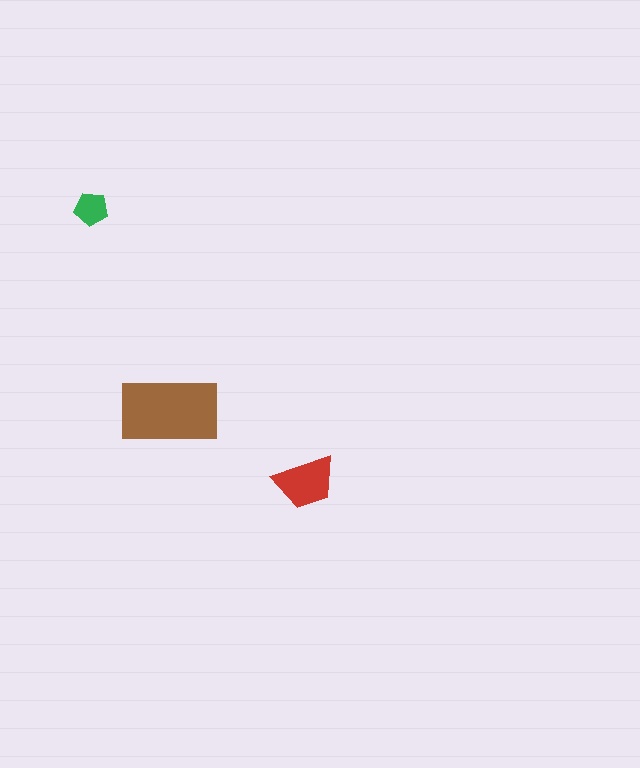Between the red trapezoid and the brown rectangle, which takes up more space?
The brown rectangle.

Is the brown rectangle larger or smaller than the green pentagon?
Larger.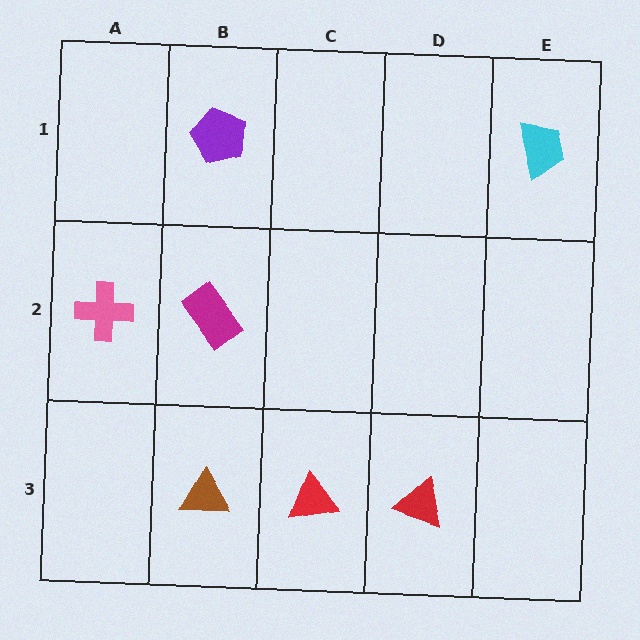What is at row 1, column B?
A purple pentagon.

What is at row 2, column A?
A pink cross.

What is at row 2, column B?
A magenta rectangle.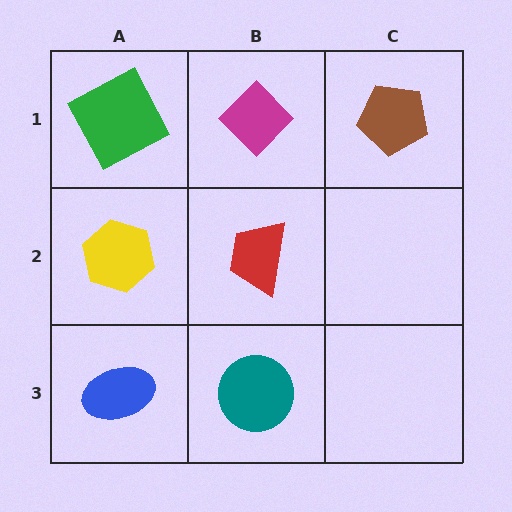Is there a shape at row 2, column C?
No, that cell is empty.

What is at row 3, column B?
A teal circle.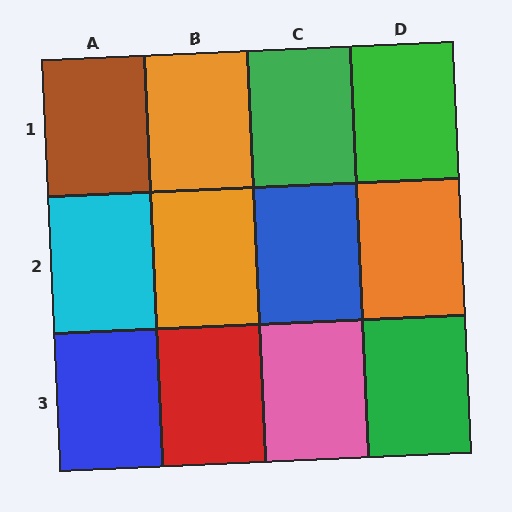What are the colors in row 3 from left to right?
Blue, red, pink, green.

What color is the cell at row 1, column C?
Green.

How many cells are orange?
3 cells are orange.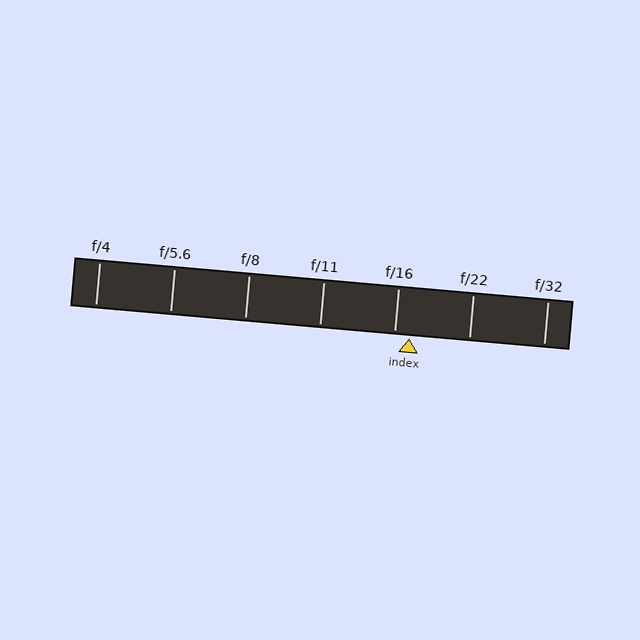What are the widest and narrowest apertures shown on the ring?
The widest aperture shown is f/4 and the narrowest is f/32.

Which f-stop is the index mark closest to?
The index mark is closest to f/16.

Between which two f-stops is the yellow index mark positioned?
The index mark is between f/16 and f/22.